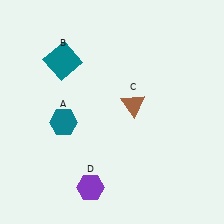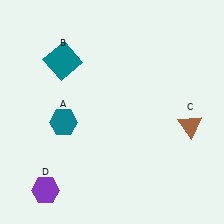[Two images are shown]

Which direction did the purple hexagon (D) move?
The purple hexagon (D) moved left.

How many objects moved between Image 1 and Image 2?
2 objects moved between the two images.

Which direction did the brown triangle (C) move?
The brown triangle (C) moved right.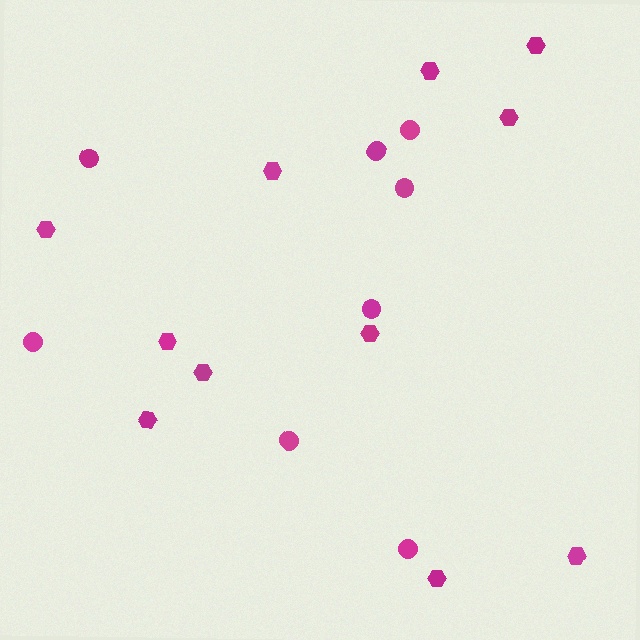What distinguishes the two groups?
There are 2 groups: one group of circles (8) and one group of hexagons (11).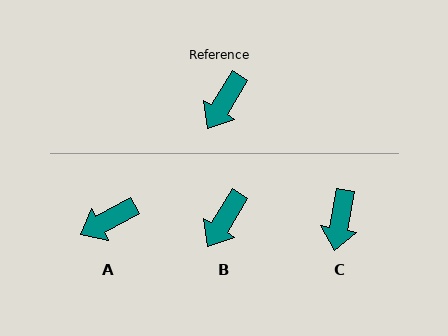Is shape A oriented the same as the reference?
No, it is off by about 30 degrees.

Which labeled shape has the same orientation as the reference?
B.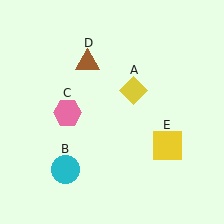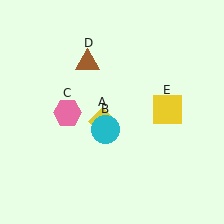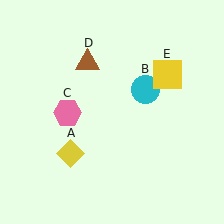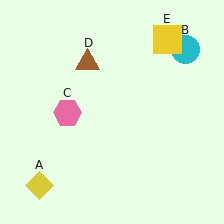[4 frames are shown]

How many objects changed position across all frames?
3 objects changed position: yellow diamond (object A), cyan circle (object B), yellow square (object E).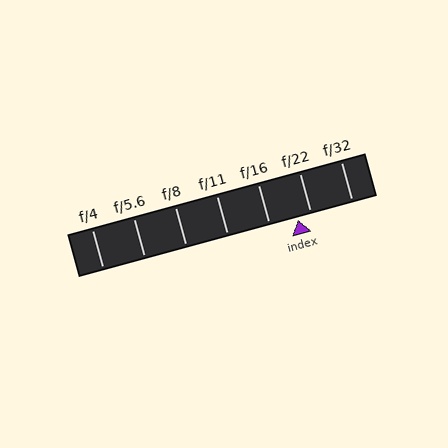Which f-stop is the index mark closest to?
The index mark is closest to f/22.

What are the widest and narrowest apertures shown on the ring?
The widest aperture shown is f/4 and the narrowest is f/32.